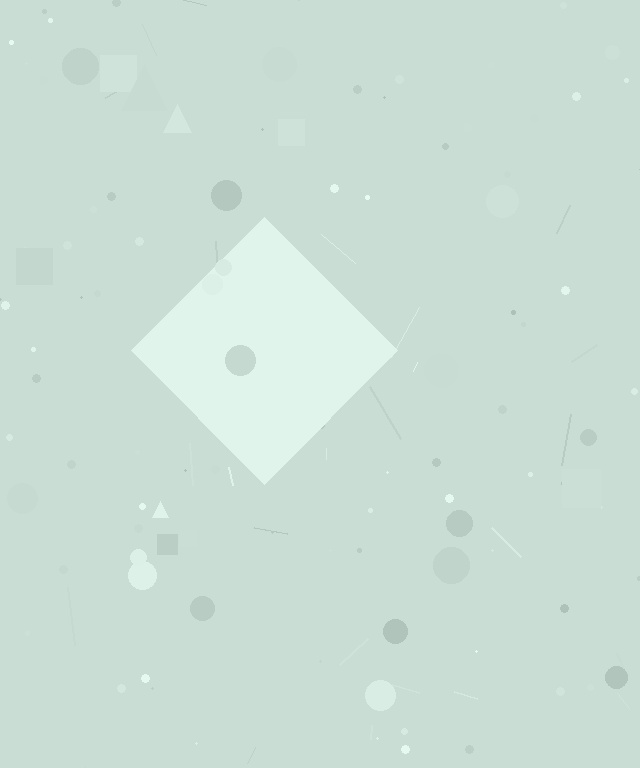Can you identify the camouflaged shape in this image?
The camouflaged shape is a diamond.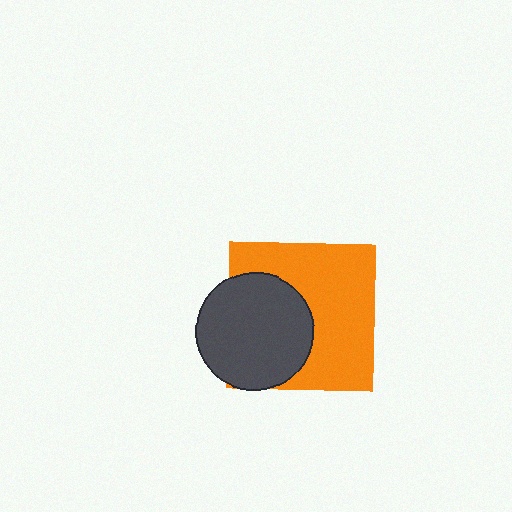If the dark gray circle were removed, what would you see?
You would see the complete orange square.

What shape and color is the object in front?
The object in front is a dark gray circle.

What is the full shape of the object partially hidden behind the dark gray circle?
The partially hidden object is an orange square.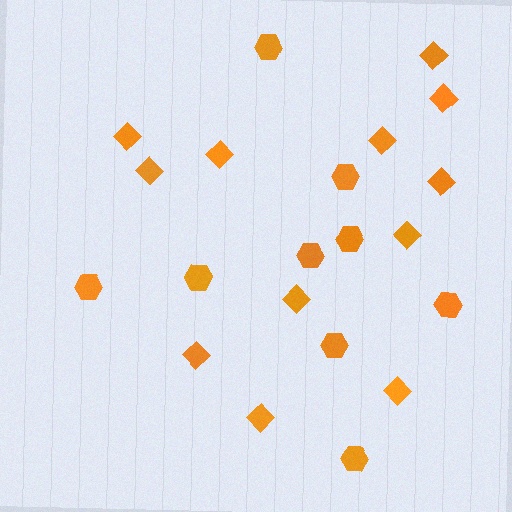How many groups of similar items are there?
There are 2 groups: one group of hexagons (9) and one group of diamonds (12).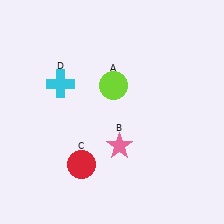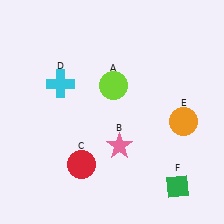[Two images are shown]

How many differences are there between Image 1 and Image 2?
There are 2 differences between the two images.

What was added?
An orange circle (E), a green diamond (F) were added in Image 2.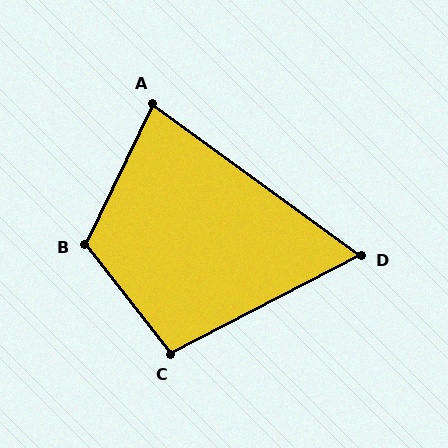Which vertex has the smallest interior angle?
D, at approximately 64 degrees.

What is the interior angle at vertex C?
Approximately 101 degrees (obtuse).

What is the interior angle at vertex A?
Approximately 79 degrees (acute).